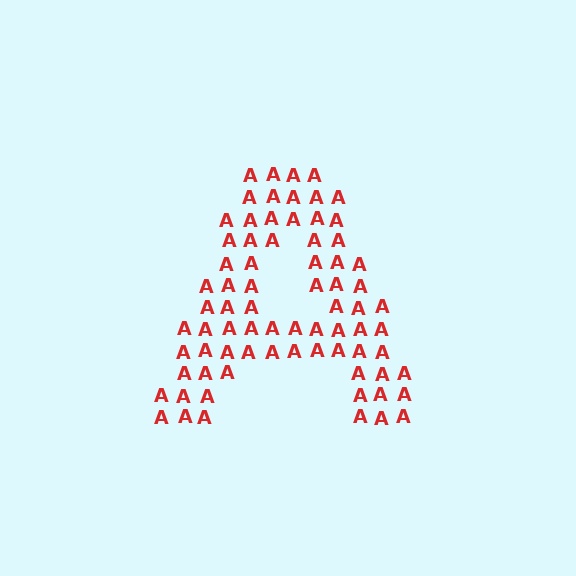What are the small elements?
The small elements are letter A's.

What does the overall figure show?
The overall figure shows the letter A.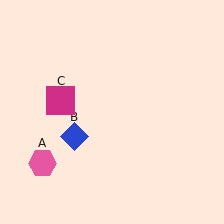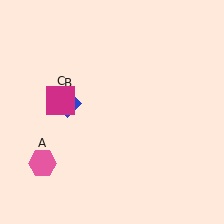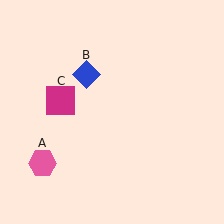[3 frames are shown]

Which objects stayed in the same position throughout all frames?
Pink hexagon (object A) and magenta square (object C) remained stationary.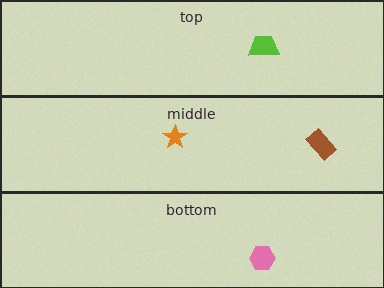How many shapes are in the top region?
1.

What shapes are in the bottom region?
The pink hexagon.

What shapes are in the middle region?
The orange star, the brown rectangle.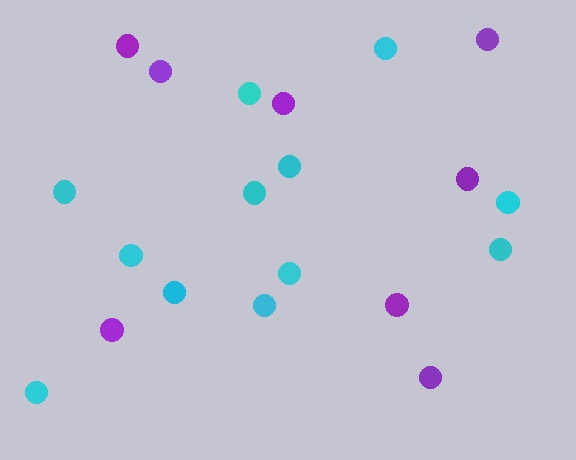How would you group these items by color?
There are 2 groups: one group of cyan circles (12) and one group of purple circles (8).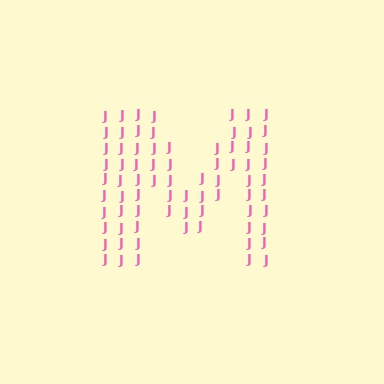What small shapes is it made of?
It is made of small letter J's.